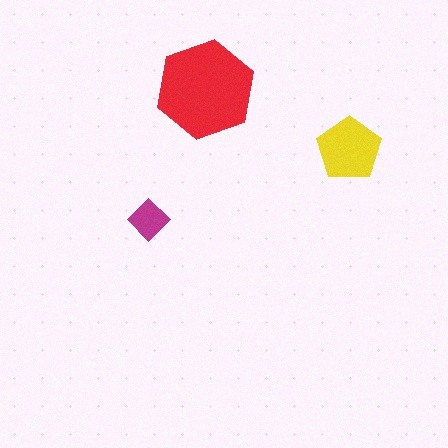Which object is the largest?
The red hexagon.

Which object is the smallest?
The magenta diamond.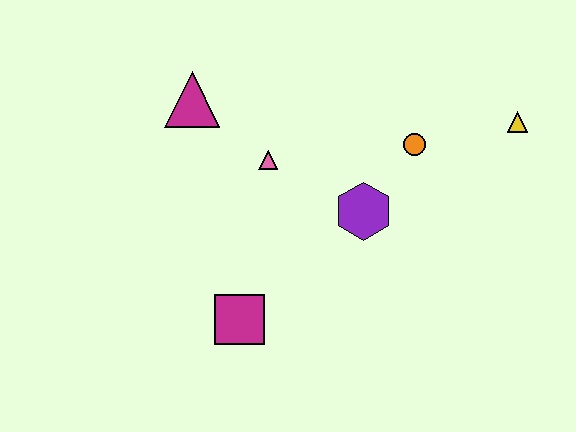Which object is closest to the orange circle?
The purple hexagon is closest to the orange circle.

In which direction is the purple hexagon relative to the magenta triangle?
The purple hexagon is to the right of the magenta triangle.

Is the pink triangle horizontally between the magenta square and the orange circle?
Yes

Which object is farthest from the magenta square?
The yellow triangle is farthest from the magenta square.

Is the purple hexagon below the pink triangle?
Yes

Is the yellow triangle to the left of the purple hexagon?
No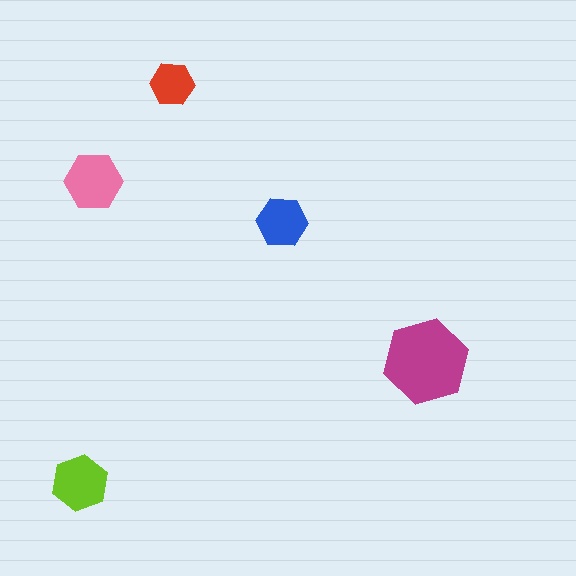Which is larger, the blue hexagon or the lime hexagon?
The lime one.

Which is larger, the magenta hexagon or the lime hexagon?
The magenta one.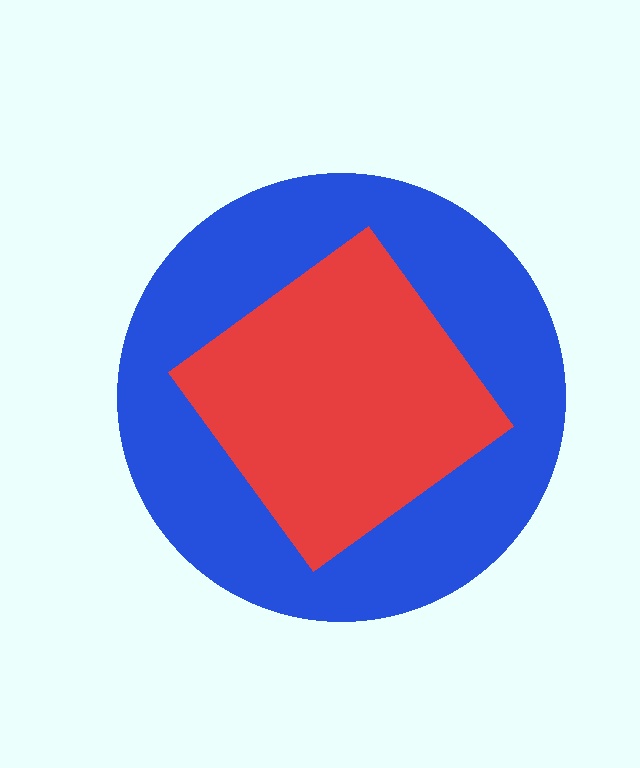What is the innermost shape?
The red diamond.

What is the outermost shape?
The blue circle.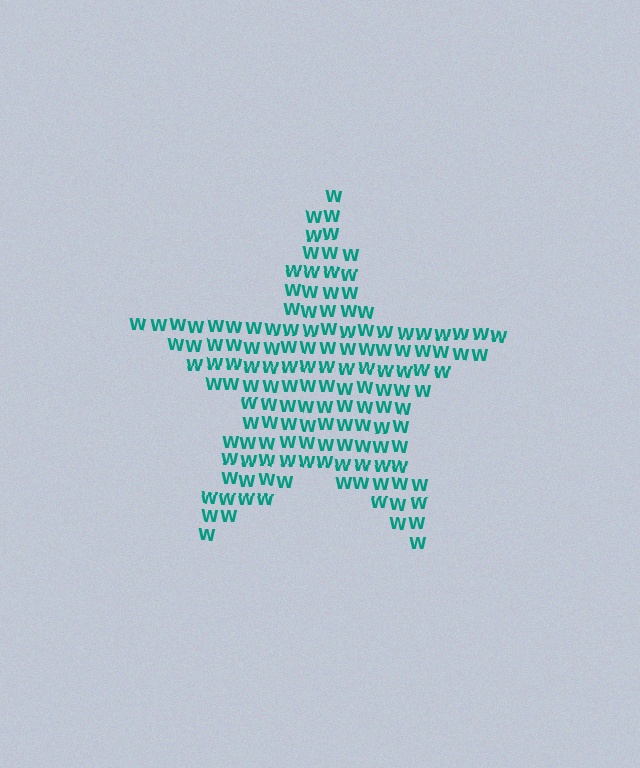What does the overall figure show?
The overall figure shows a star.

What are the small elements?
The small elements are letter W's.